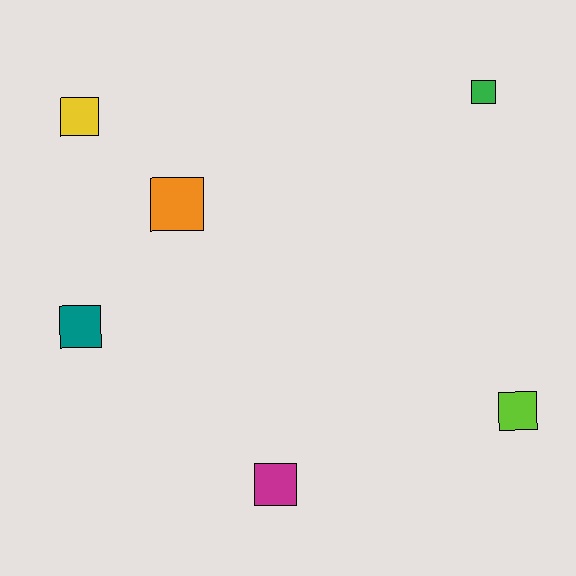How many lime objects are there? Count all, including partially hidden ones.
There is 1 lime object.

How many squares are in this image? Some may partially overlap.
There are 6 squares.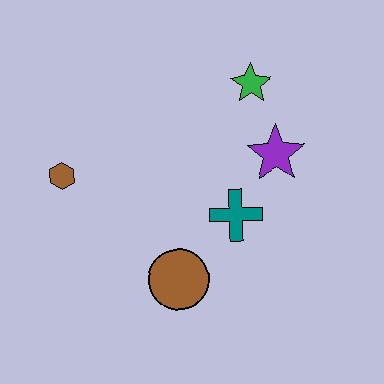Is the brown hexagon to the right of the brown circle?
No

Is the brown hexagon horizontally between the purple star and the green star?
No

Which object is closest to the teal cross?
The purple star is closest to the teal cross.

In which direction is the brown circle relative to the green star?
The brown circle is below the green star.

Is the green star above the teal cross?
Yes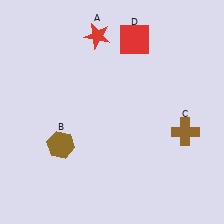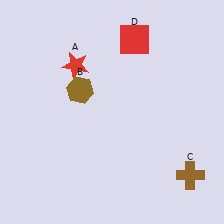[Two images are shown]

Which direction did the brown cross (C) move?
The brown cross (C) moved down.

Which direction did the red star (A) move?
The red star (A) moved down.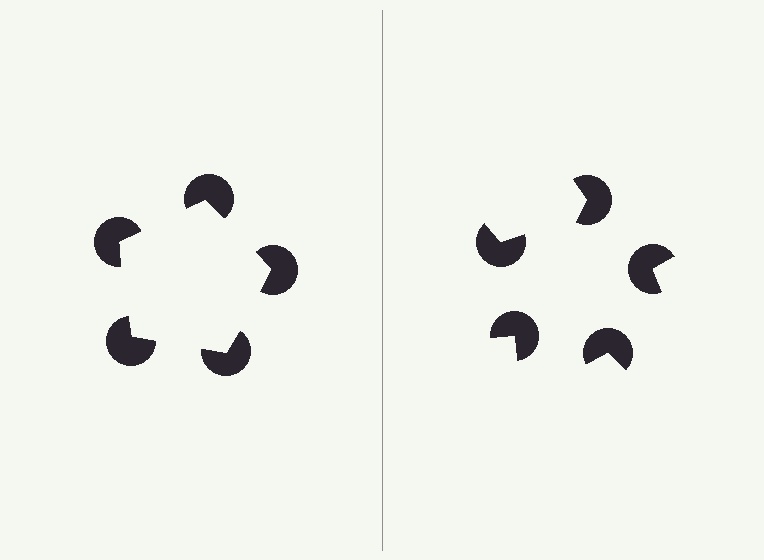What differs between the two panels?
The pac-man discs are positioned identically on both sides; only the wedge orientations differ. On the left they align to a pentagon; on the right they are misaligned.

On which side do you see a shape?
An illusory pentagon appears on the left side. On the right side the wedge cuts are rotated, so no coherent shape forms.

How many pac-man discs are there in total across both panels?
10 — 5 on each side.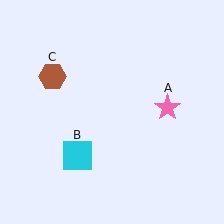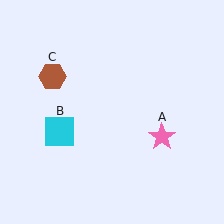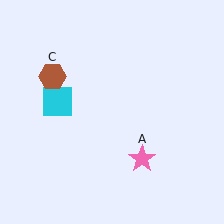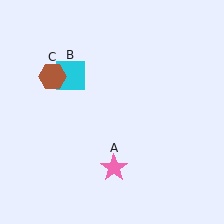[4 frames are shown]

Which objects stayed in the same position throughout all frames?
Brown hexagon (object C) remained stationary.